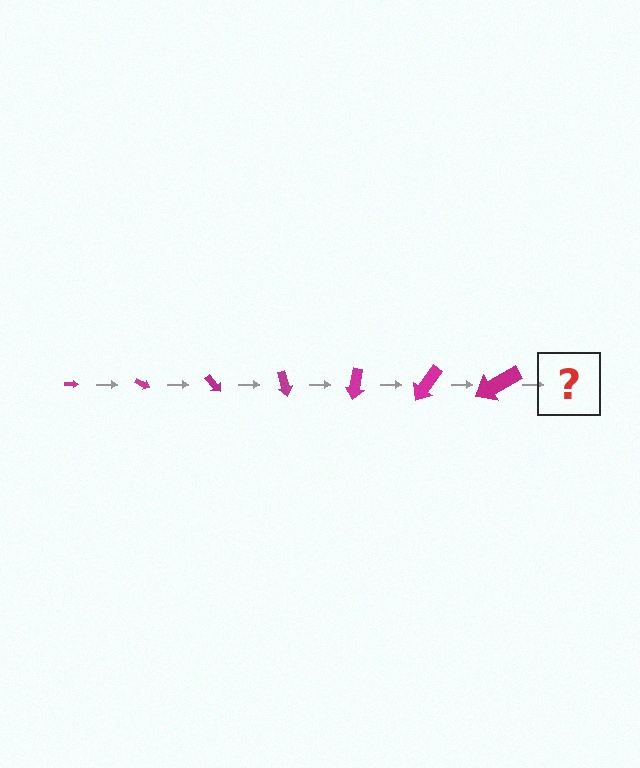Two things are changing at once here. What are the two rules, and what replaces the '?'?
The two rules are that the arrow grows larger each step and it rotates 25 degrees each step. The '?' should be an arrow, larger than the previous one and rotated 175 degrees from the start.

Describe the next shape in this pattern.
It should be an arrow, larger than the previous one and rotated 175 degrees from the start.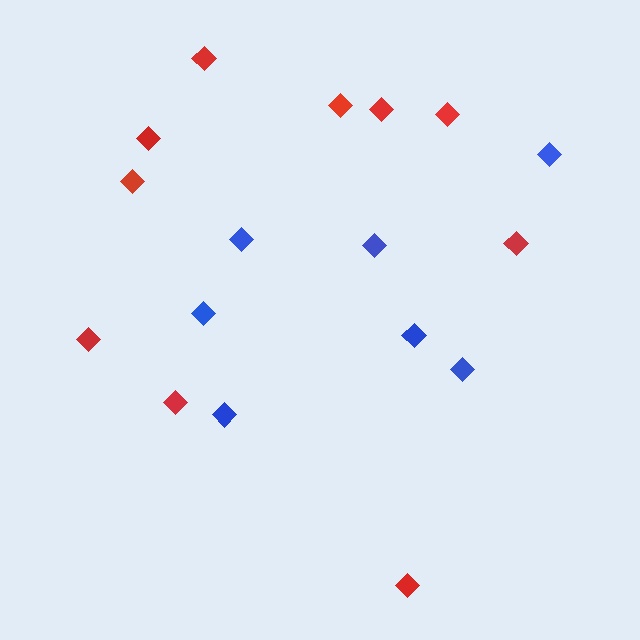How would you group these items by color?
There are 2 groups: one group of blue diamonds (7) and one group of red diamonds (10).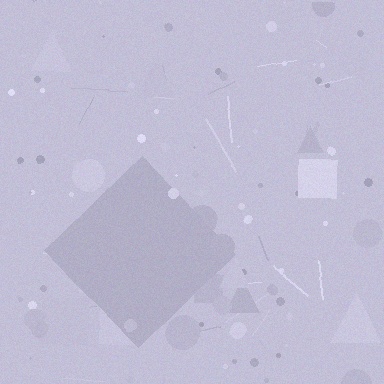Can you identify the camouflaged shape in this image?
The camouflaged shape is a diamond.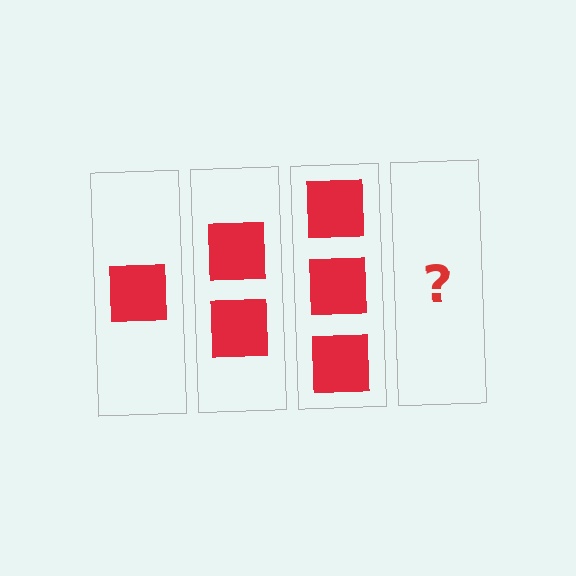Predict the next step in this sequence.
The next step is 4 squares.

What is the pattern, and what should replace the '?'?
The pattern is that each step adds one more square. The '?' should be 4 squares.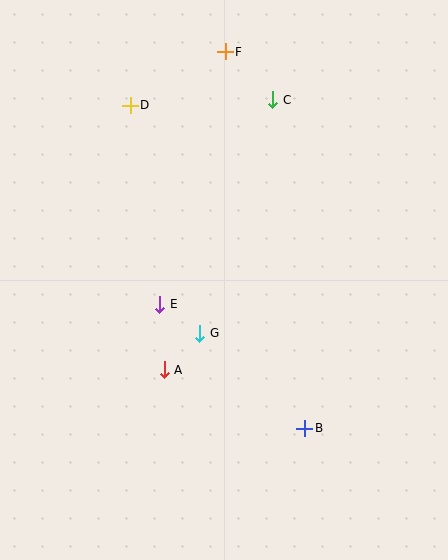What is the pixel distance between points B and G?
The distance between B and G is 141 pixels.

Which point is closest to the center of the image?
Point G at (200, 333) is closest to the center.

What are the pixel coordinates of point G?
Point G is at (200, 333).